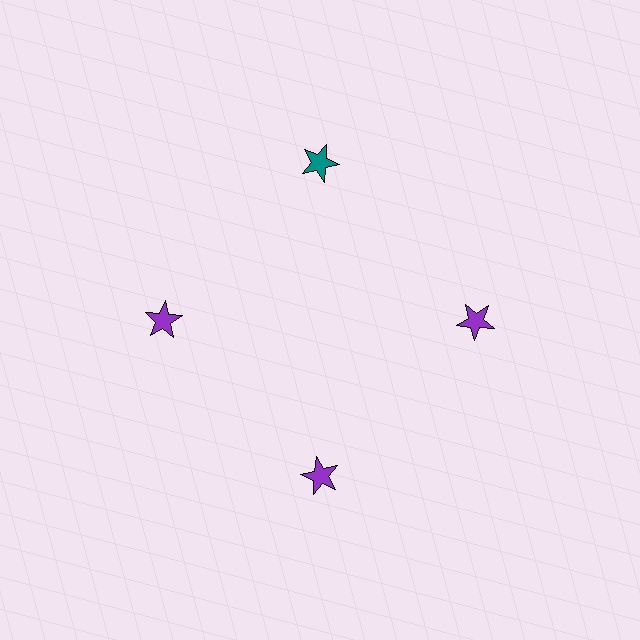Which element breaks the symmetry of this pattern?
The teal star at roughly the 12 o'clock position breaks the symmetry. All other shapes are purple stars.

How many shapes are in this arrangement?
There are 4 shapes arranged in a ring pattern.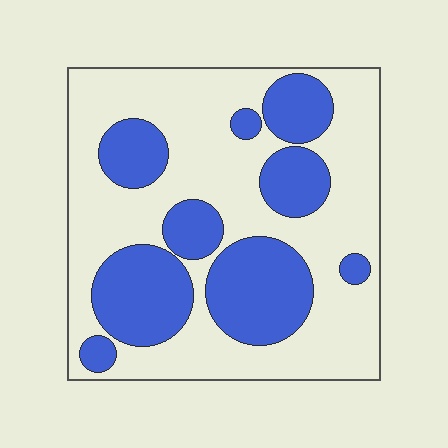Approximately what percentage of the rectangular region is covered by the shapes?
Approximately 35%.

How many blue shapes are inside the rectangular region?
9.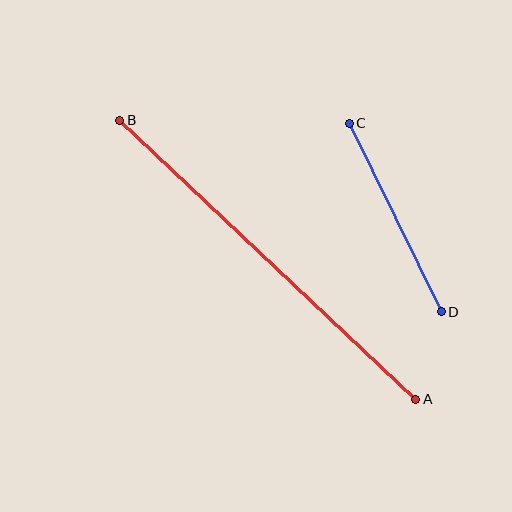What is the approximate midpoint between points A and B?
The midpoint is at approximately (268, 260) pixels.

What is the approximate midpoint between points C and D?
The midpoint is at approximately (395, 218) pixels.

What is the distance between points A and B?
The distance is approximately 407 pixels.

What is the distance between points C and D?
The distance is approximately 209 pixels.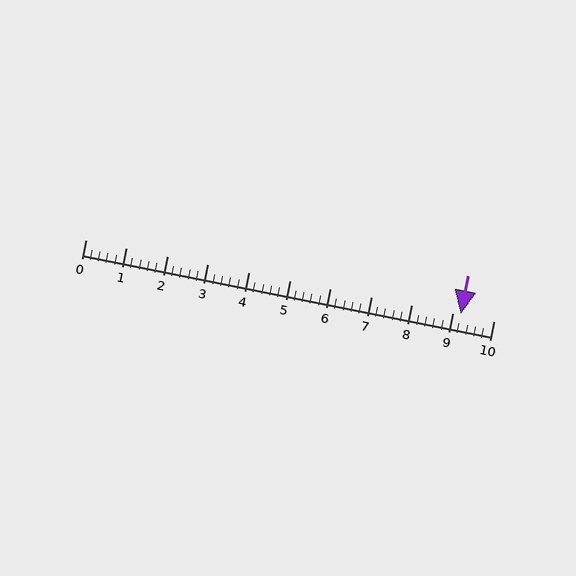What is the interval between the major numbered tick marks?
The major tick marks are spaced 1 units apart.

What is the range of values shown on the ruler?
The ruler shows values from 0 to 10.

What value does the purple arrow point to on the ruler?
The purple arrow points to approximately 9.2.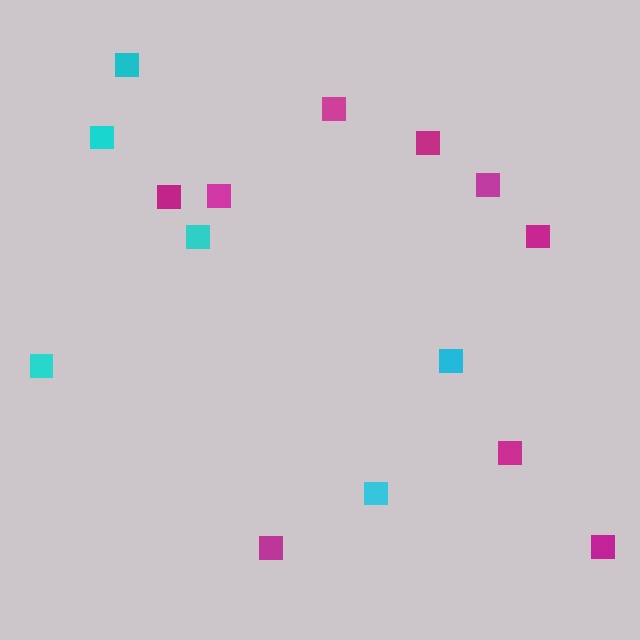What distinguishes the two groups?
There are 2 groups: one group of cyan squares (6) and one group of magenta squares (9).